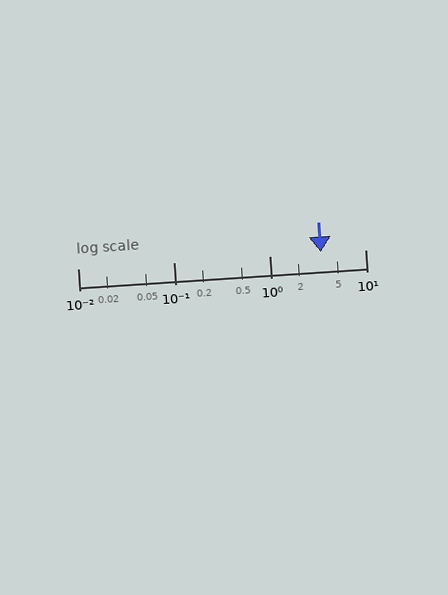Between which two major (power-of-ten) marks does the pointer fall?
The pointer is between 1 and 10.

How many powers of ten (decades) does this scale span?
The scale spans 3 decades, from 0.01 to 10.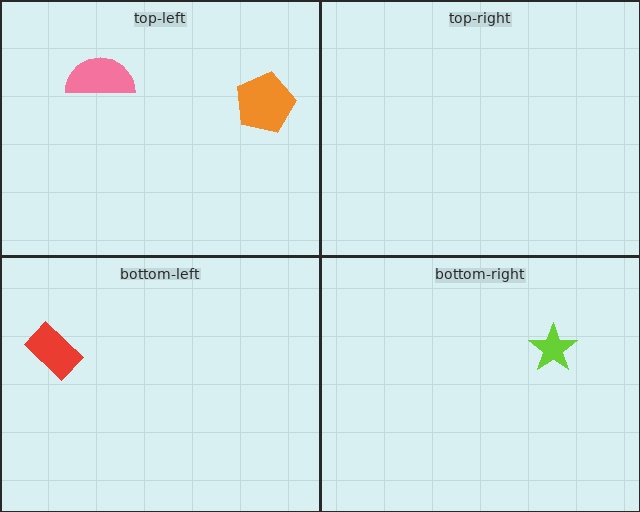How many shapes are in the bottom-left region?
1.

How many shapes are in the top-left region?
2.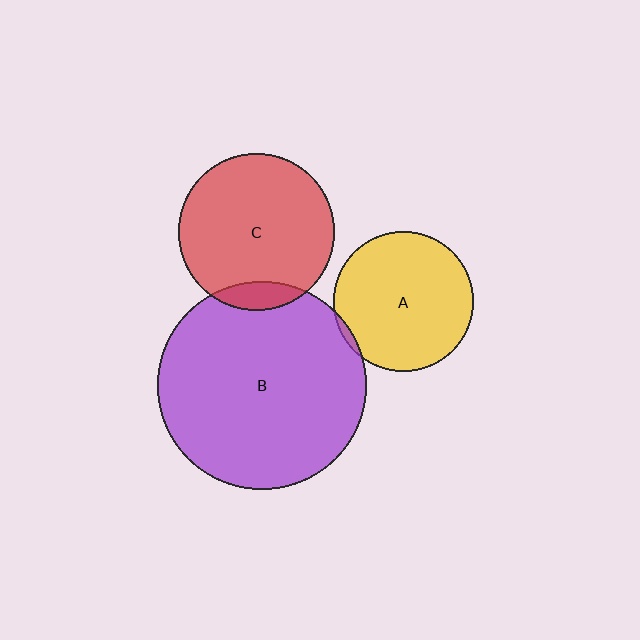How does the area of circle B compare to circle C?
Approximately 1.8 times.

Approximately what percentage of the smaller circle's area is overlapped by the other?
Approximately 5%.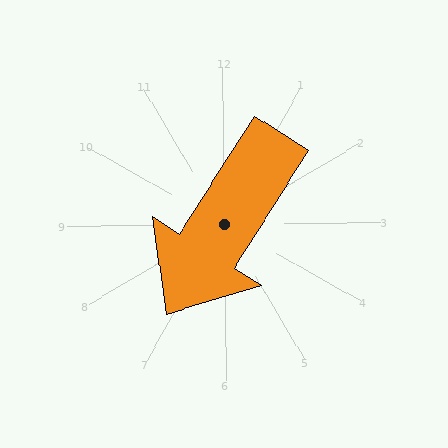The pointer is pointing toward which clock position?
Roughly 7 o'clock.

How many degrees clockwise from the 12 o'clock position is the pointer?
Approximately 213 degrees.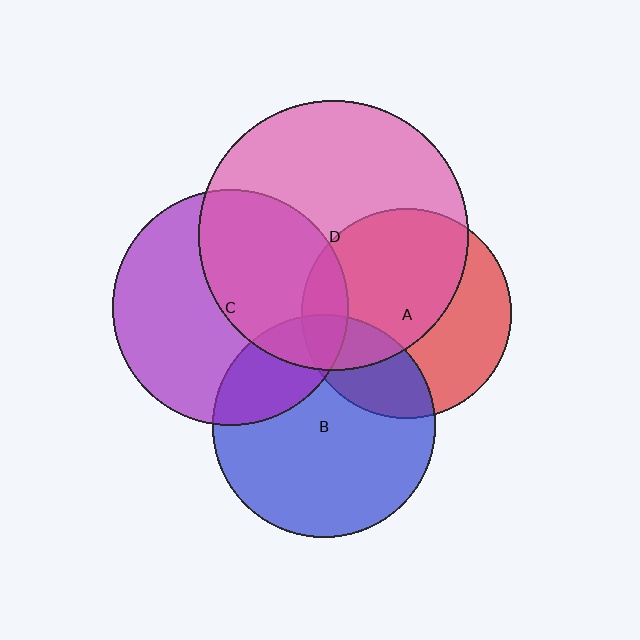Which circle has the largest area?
Circle D (pink).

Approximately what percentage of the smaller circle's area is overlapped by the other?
Approximately 10%.